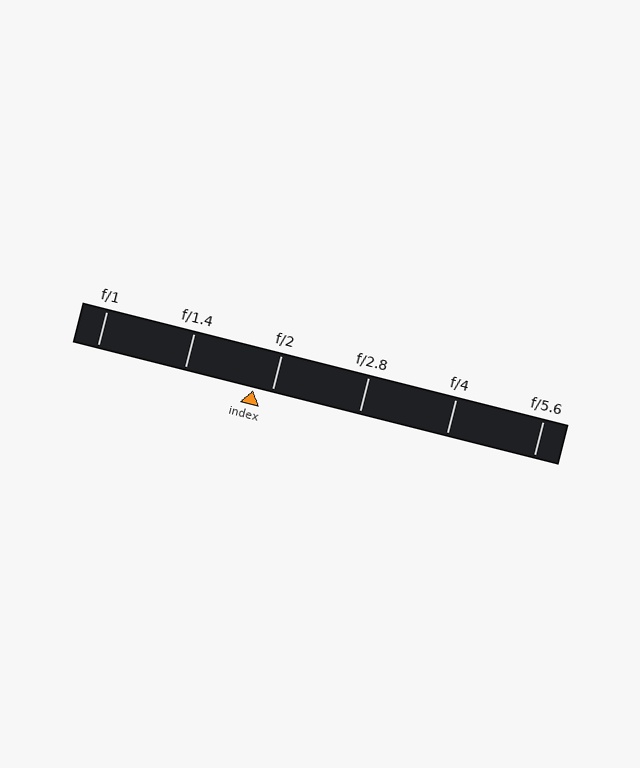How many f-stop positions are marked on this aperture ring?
There are 6 f-stop positions marked.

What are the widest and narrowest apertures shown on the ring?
The widest aperture shown is f/1 and the narrowest is f/5.6.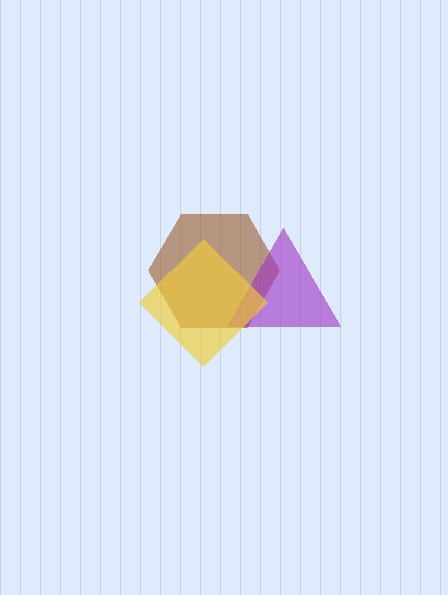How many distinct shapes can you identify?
There are 3 distinct shapes: a brown hexagon, a purple triangle, a yellow diamond.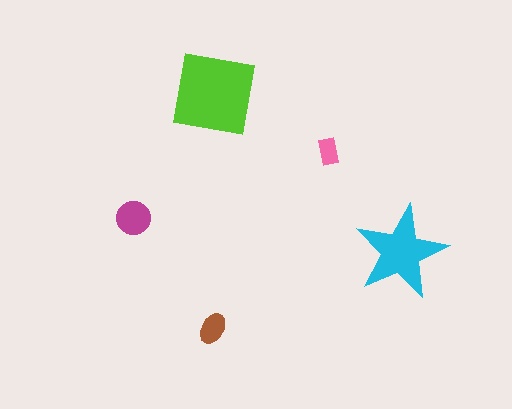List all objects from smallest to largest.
The pink rectangle, the brown ellipse, the magenta circle, the cyan star, the lime square.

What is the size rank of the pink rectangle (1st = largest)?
5th.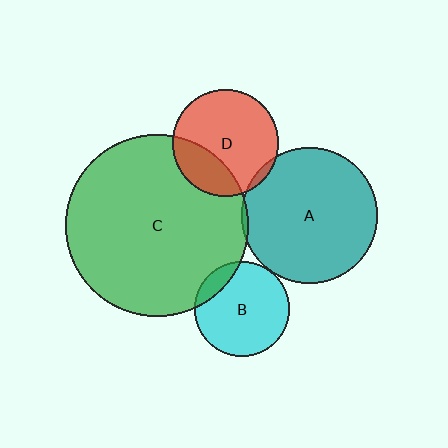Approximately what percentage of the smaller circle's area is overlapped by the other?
Approximately 10%.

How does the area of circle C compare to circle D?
Approximately 3.0 times.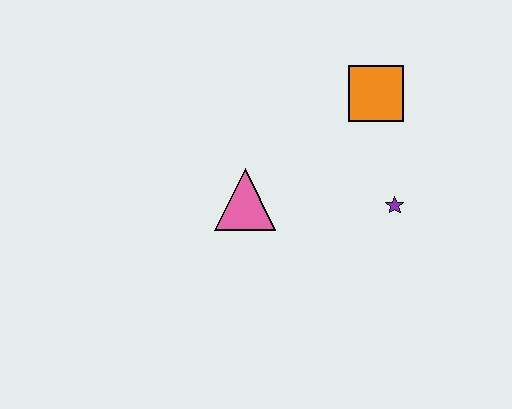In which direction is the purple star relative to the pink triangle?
The purple star is to the right of the pink triangle.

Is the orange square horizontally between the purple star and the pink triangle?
Yes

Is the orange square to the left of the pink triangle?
No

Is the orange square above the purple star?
Yes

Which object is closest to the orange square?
The purple star is closest to the orange square.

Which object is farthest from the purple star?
The pink triangle is farthest from the purple star.